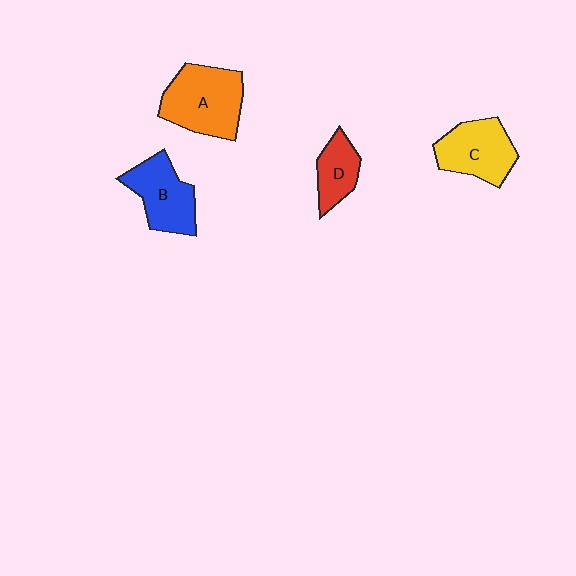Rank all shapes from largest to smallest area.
From largest to smallest: A (orange), C (yellow), B (blue), D (red).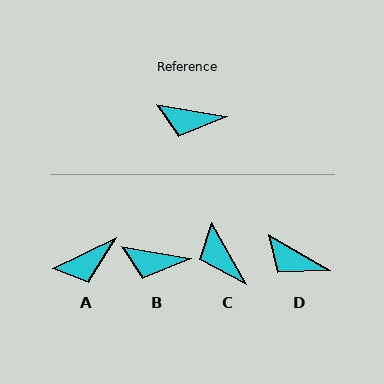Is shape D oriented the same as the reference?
No, it is off by about 20 degrees.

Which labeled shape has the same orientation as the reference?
B.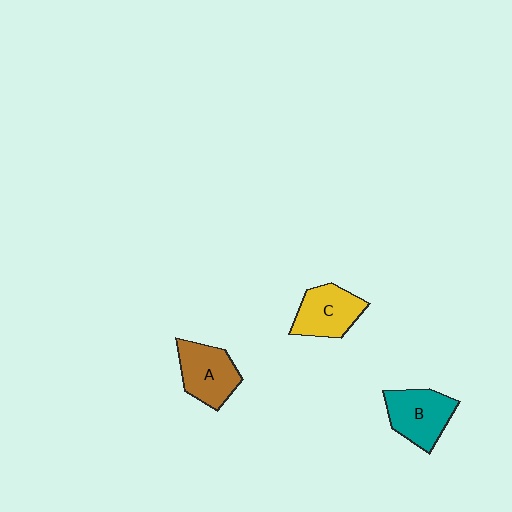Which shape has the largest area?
Shape B (teal).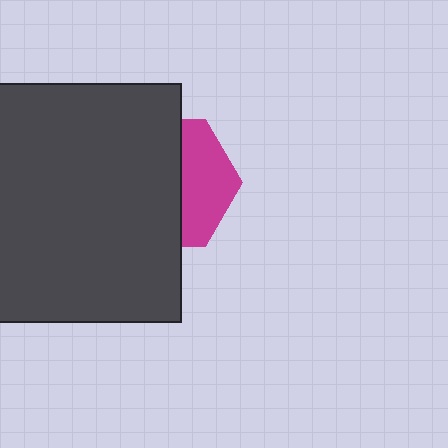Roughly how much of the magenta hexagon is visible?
A small part of it is visible (roughly 39%).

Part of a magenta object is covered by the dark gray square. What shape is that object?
It is a hexagon.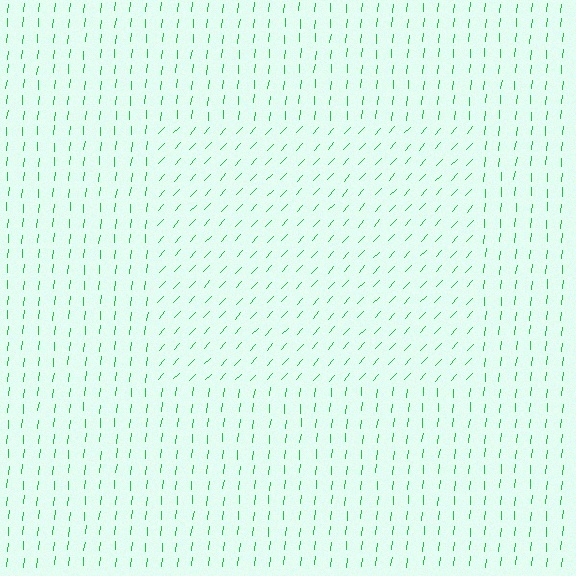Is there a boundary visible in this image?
Yes, there is a texture boundary formed by a change in line orientation.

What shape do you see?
I see a rectangle.